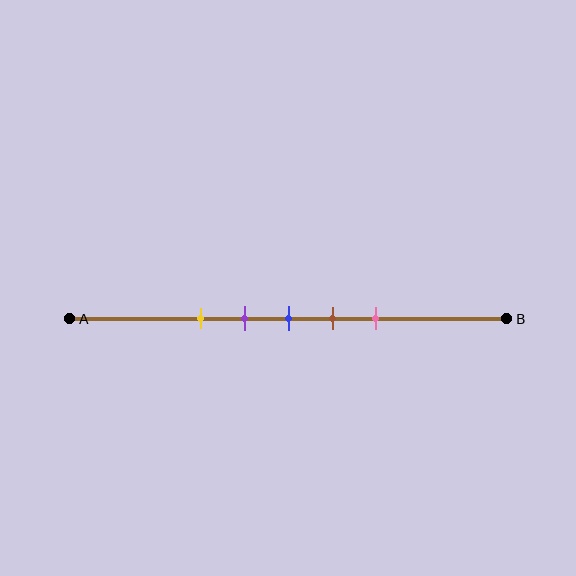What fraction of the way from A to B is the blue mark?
The blue mark is approximately 50% (0.5) of the way from A to B.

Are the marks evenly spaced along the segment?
Yes, the marks are approximately evenly spaced.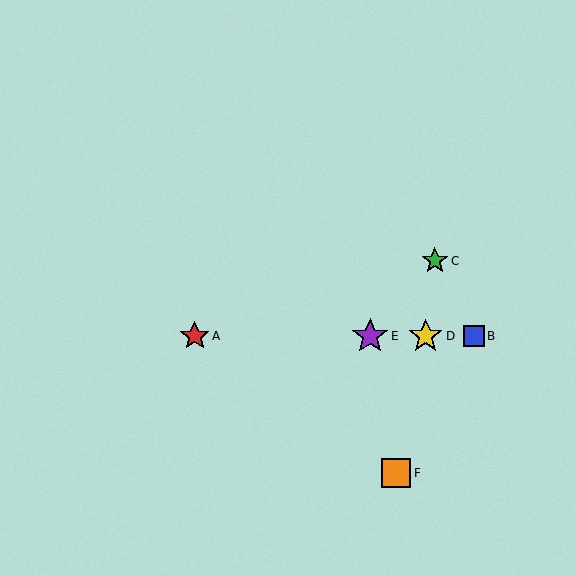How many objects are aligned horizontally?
4 objects (A, B, D, E) are aligned horizontally.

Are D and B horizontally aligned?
Yes, both are at y≈336.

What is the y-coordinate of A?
Object A is at y≈336.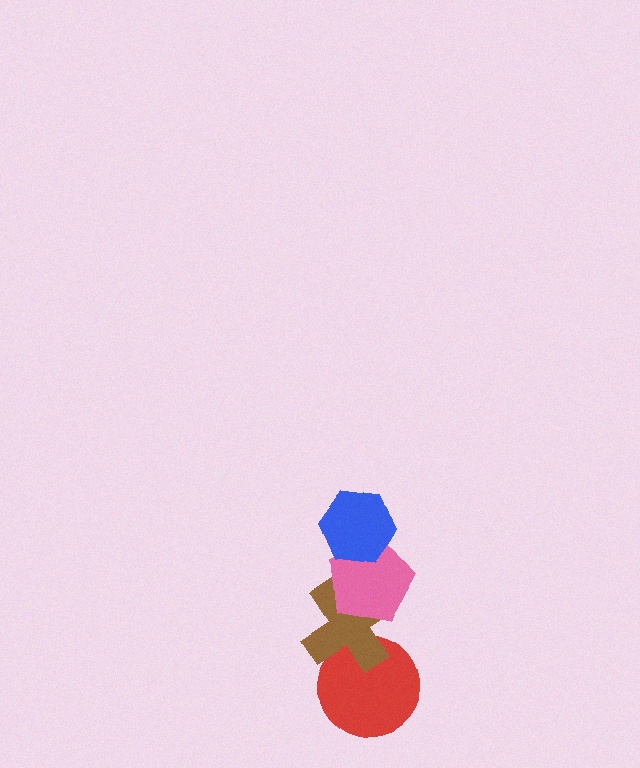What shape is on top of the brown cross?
The pink pentagon is on top of the brown cross.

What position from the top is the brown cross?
The brown cross is 3rd from the top.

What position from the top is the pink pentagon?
The pink pentagon is 2nd from the top.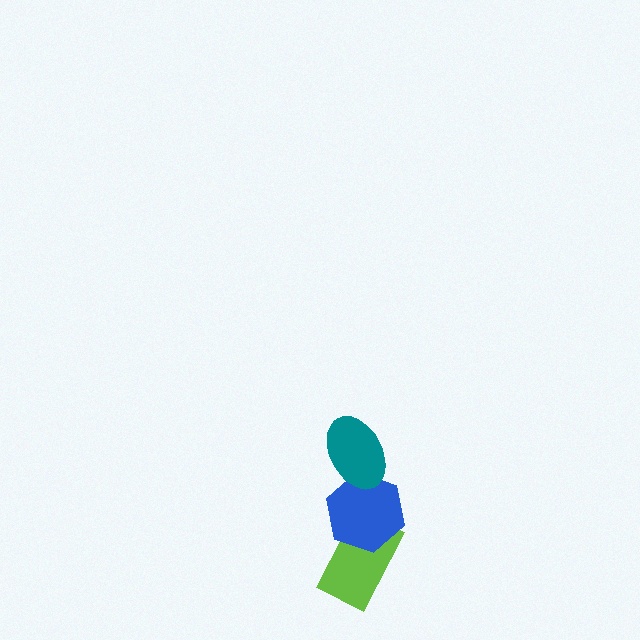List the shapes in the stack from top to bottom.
From top to bottom: the teal ellipse, the blue hexagon, the lime rectangle.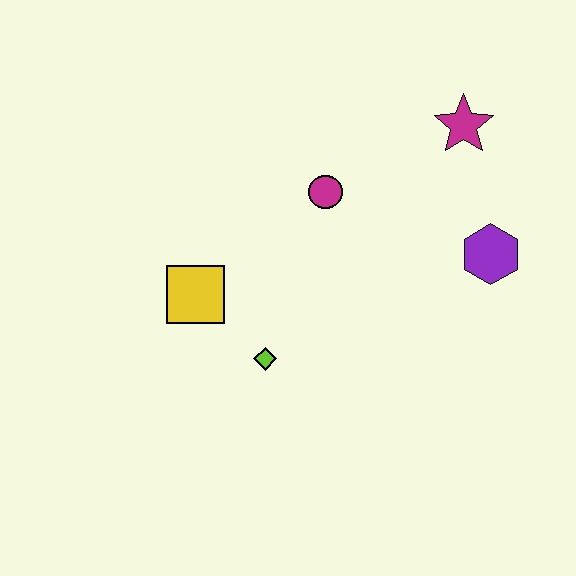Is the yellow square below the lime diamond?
No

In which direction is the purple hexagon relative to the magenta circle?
The purple hexagon is to the right of the magenta circle.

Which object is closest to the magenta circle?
The magenta star is closest to the magenta circle.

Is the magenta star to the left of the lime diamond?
No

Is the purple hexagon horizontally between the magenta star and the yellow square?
No